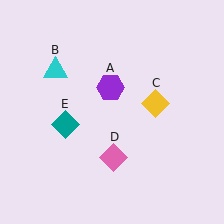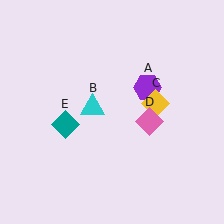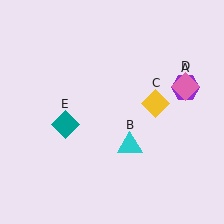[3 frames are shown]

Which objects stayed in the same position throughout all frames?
Yellow diamond (object C) and teal diamond (object E) remained stationary.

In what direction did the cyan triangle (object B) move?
The cyan triangle (object B) moved down and to the right.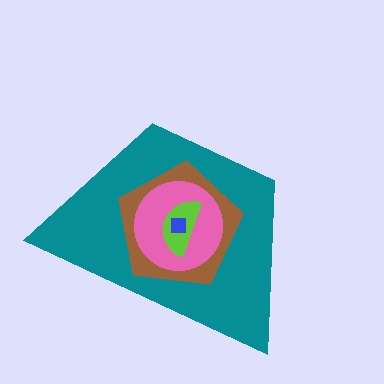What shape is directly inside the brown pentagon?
The pink circle.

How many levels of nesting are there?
5.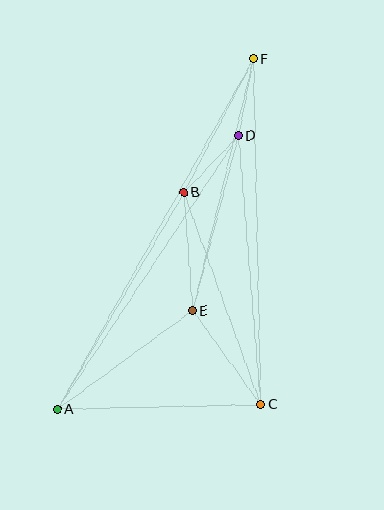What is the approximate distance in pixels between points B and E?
The distance between B and E is approximately 119 pixels.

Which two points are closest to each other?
Points D and F are closest to each other.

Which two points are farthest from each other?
Points A and F are farthest from each other.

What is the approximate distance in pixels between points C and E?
The distance between C and E is approximately 116 pixels.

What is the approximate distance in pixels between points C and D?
The distance between C and D is approximately 270 pixels.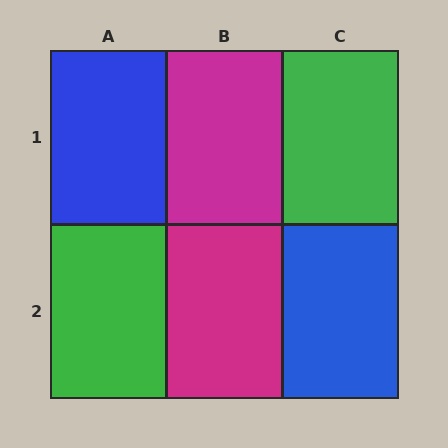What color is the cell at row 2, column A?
Green.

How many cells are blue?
2 cells are blue.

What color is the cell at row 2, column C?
Blue.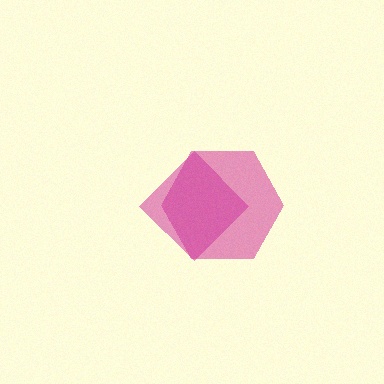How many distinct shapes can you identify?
There are 2 distinct shapes: a pink hexagon, a magenta diamond.